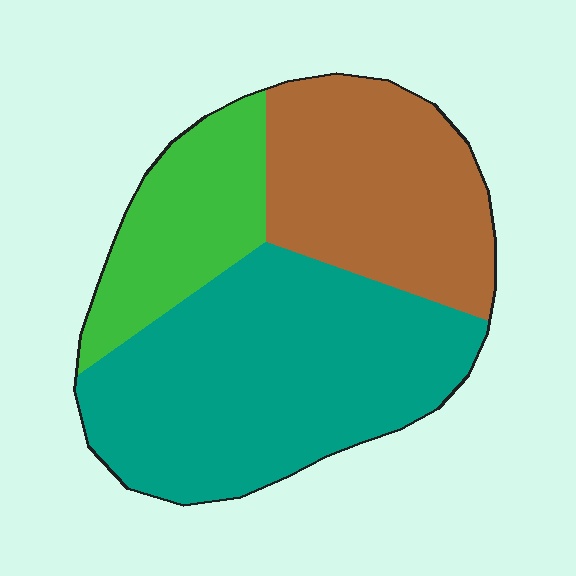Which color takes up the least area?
Green, at roughly 20%.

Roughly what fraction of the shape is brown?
Brown covers around 30% of the shape.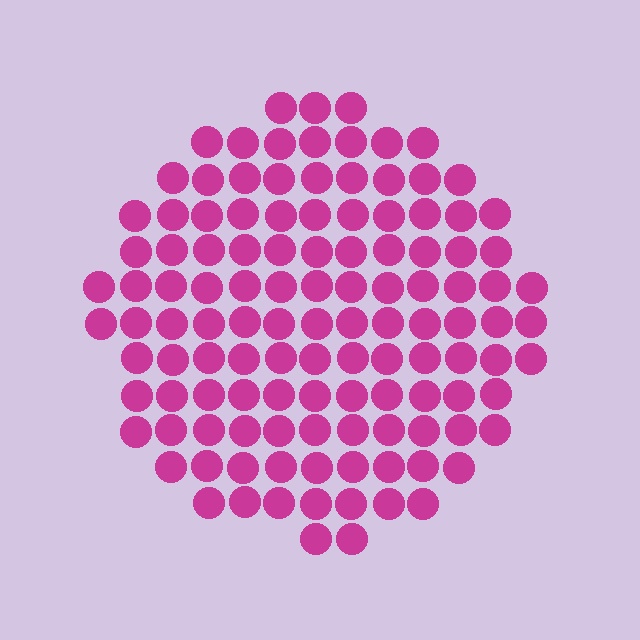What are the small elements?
The small elements are circles.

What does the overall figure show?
The overall figure shows a circle.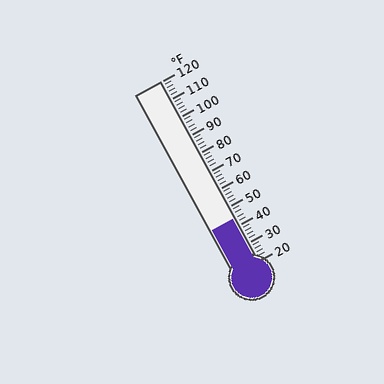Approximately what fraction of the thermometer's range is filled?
The thermometer is filled to approximately 25% of its range.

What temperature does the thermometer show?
The thermometer shows approximately 44°F.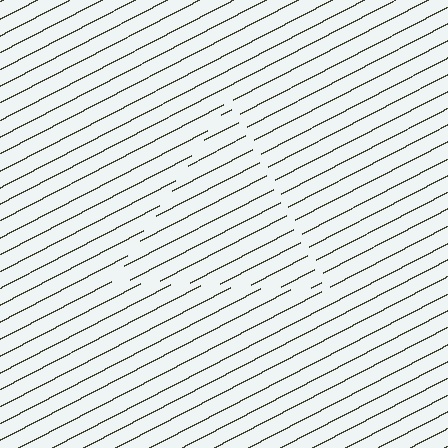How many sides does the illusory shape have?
3 sides — the line-ends trace a triangle.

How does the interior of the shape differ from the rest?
The interior of the shape contains the same grating, shifted by half a period — the contour is defined by the phase discontinuity where line-ends from the inner and outer gratings abut.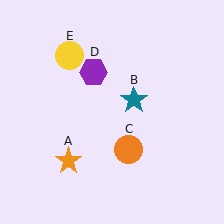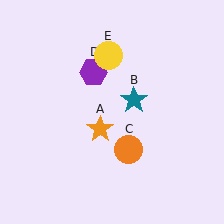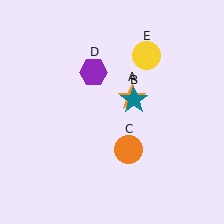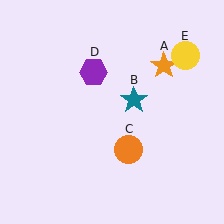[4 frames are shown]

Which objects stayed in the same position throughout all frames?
Teal star (object B) and orange circle (object C) and purple hexagon (object D) remained stationary.